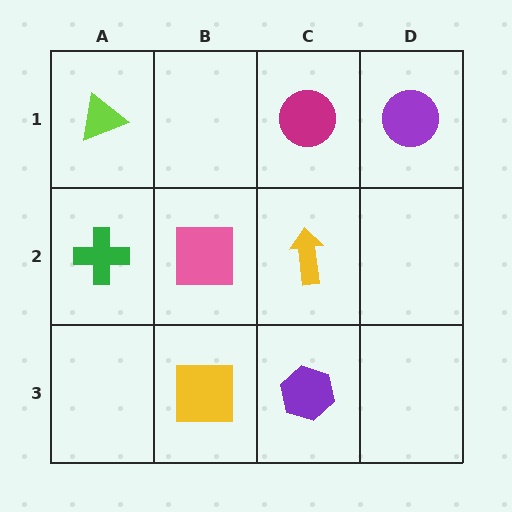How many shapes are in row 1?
3 shapes.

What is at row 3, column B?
A yellow square.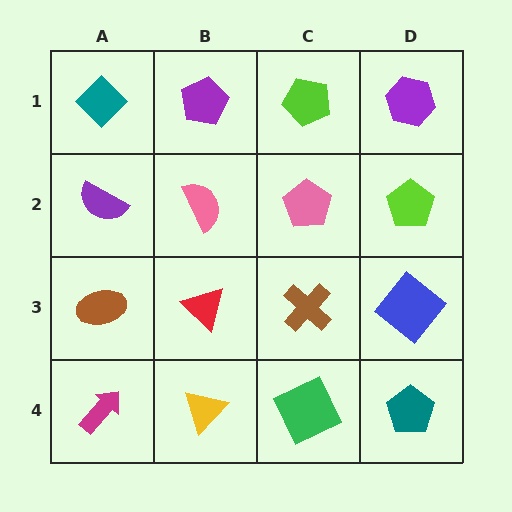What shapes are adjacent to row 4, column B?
A red triangle (row 3, column B), a magenta arrow (row 4, column A), a green square (row 4, column C).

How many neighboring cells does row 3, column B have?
4.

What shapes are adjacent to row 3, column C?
A pink pentagon (row 2, column C), a green square (row 4, column C), a red triangle (row 3, column B), a blue diamond (row 3, column D).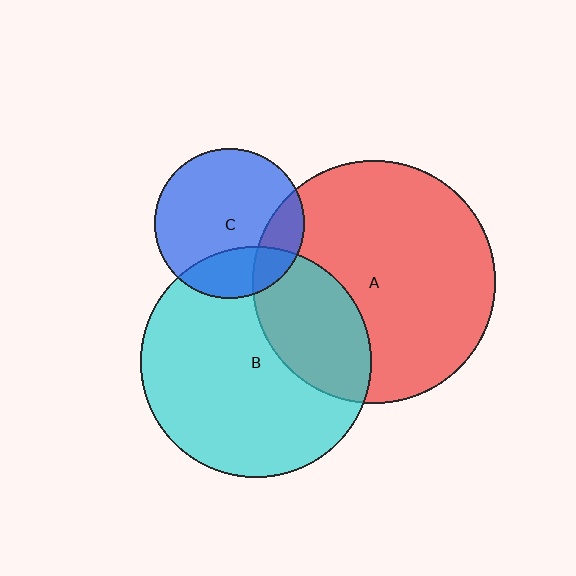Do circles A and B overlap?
Yes.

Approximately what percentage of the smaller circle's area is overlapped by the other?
Approximately 30%.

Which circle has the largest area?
Circle A (red).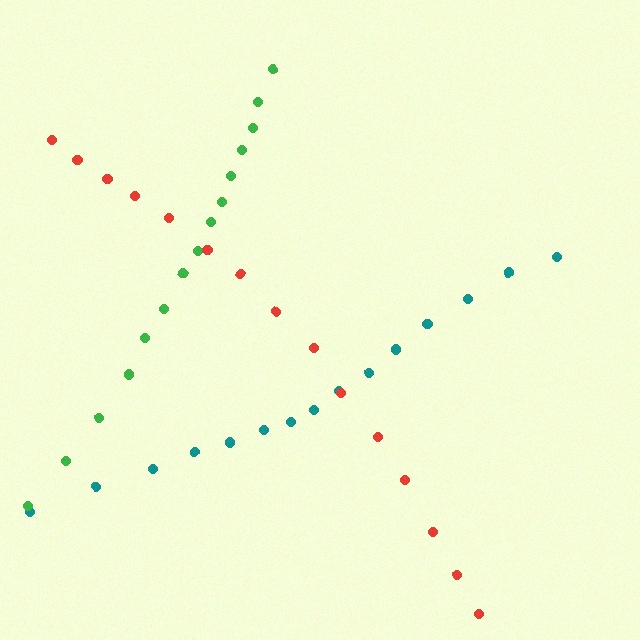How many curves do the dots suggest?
There are 3 distinct paths.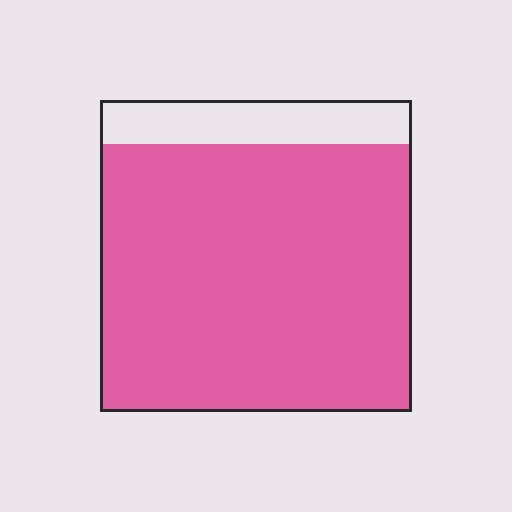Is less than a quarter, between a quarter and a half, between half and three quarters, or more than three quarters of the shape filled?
More than three quarters.